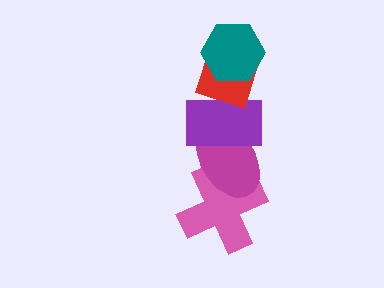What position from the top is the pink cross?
The pink cross is 5th from the top.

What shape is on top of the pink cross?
The magenta ellipse is on top of the pink cross.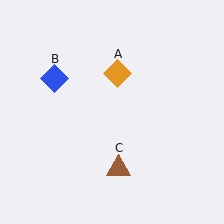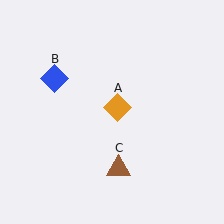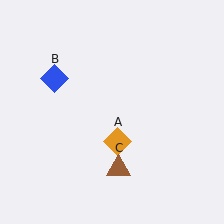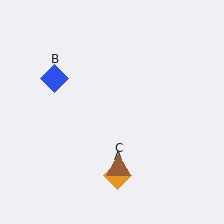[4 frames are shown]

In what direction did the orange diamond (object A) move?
The orange diamond (object A) moved down.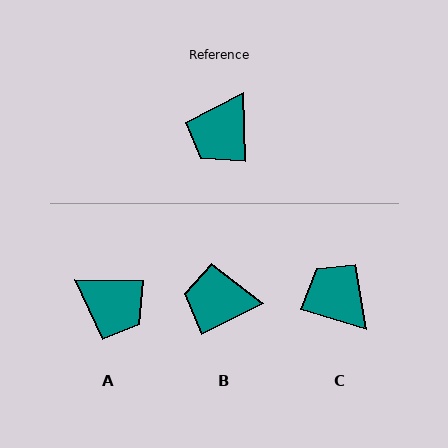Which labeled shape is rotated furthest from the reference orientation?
C, about 108 degrees away.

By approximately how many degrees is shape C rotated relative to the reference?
Approximately 108 degrees clockwise.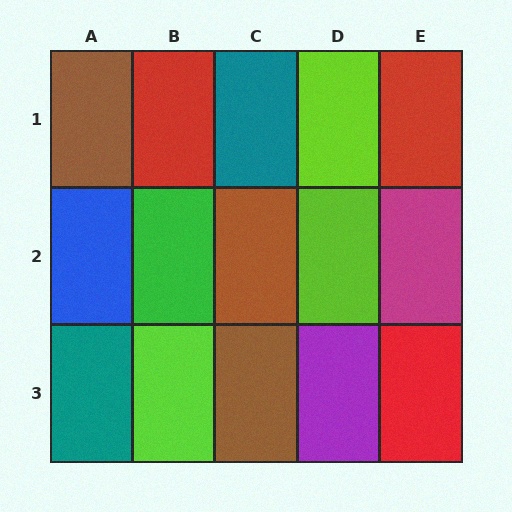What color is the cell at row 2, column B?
Green.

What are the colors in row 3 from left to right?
Teal, lime, brown, purple, red.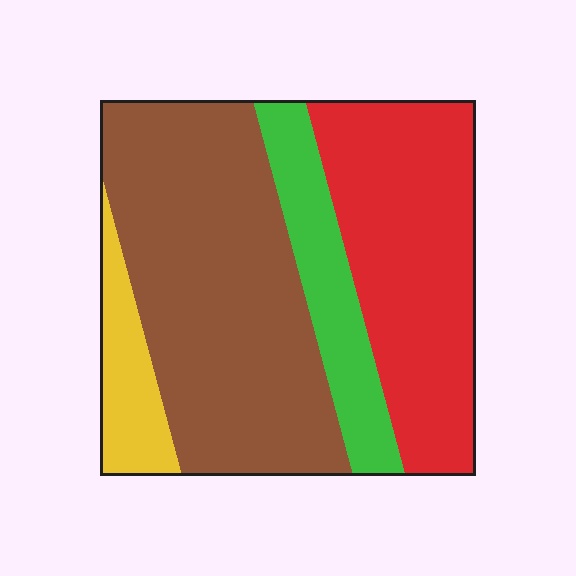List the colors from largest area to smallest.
From largest to smallest: brown, red, green, yellow.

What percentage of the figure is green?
Green takes up about one eighth (1/8) of the figure.